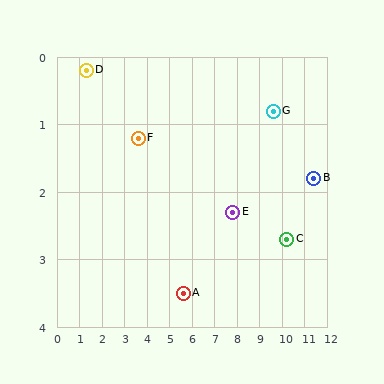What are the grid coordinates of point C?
Point C is at approximately (10.2, 2.7).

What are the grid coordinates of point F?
Point F is at approximately (3.6, 1.2).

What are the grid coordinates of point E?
Point E is at approximately (7.8, 2.3).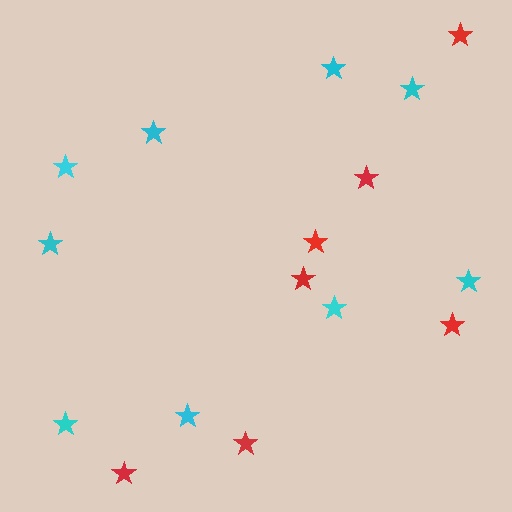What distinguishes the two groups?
There are 2 groups: one group of red stars (7) and one group of cyan stars (9).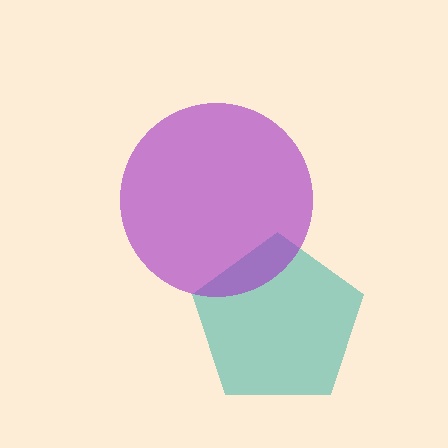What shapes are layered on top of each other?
The layered shapes are: a teal pentagon, a purple circle.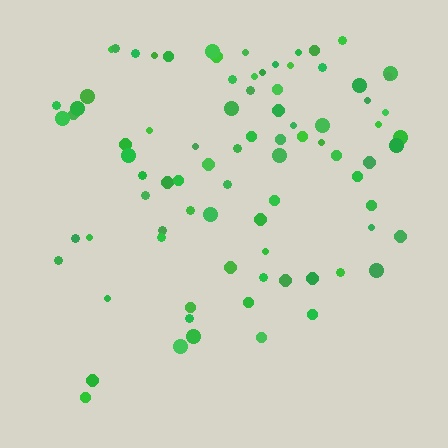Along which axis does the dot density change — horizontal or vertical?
Vertical.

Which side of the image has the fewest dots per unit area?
The bottom.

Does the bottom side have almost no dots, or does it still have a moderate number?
Still a moderate number, just noticeably fewer than the top.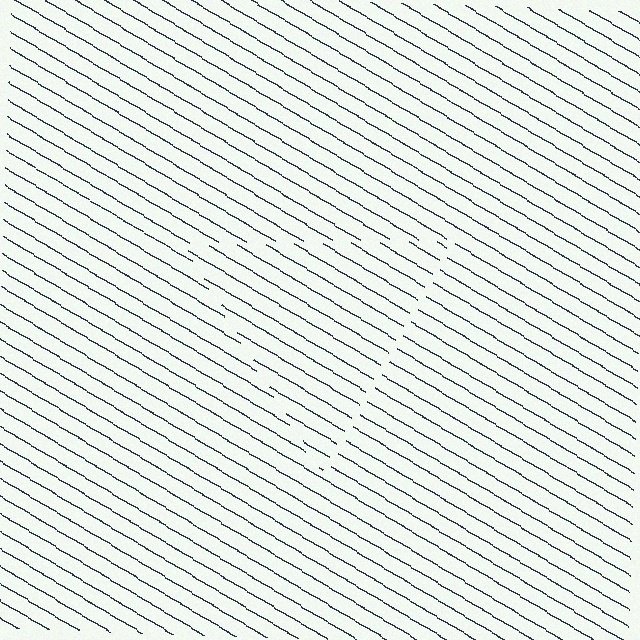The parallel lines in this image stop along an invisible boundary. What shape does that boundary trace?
An illusory triangle. The interior of the shape contains the same grating, shifted by half a period — the contour is defined by the phase discontinuity where line-ends from the inner and outer gratings abut.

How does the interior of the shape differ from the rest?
The interior of the shape contains the same grating, shifted by half a period — the contour is defined by the phase discontinuity where line-ends from the inner and outer gratings abut.